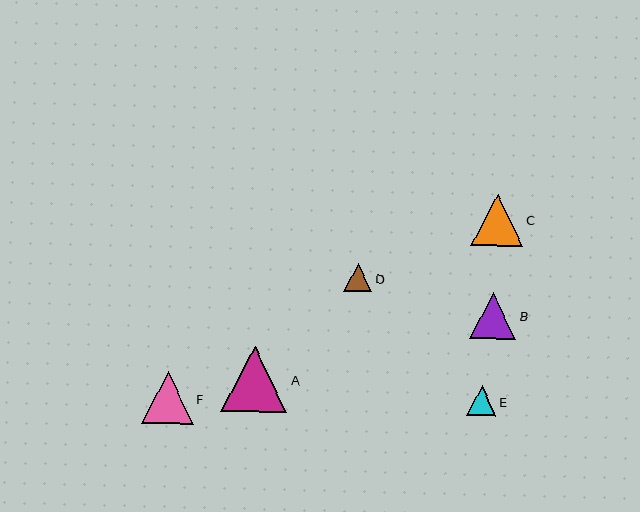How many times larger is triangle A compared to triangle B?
Triangle A is approximately 1.4 times the size of triangle B.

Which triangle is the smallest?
Triangle D is the smallest with a size of approximately 28 pixels.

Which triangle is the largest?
Triangle A is the largest with a size of approximately 66 pixels.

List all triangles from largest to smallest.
From largest to smallest: A, F, C, B, E, D.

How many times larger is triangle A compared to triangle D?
Triangle A is approximately 2.4 times the size of triangle D.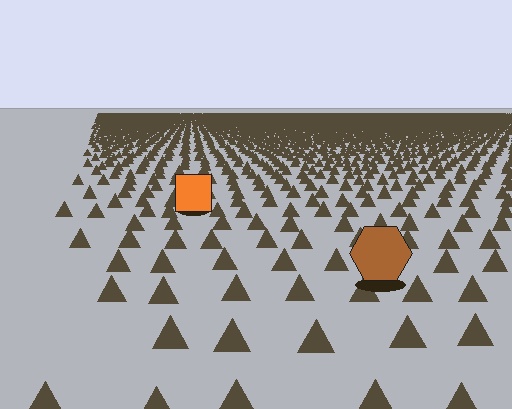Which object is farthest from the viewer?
The orange square is farthest from the viewer. It appears smaller and the ground texture around it is denser.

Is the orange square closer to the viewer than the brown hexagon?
No. The brown hexagon is closer — you can tell from the texture gradient: the ground texture is coarser near it.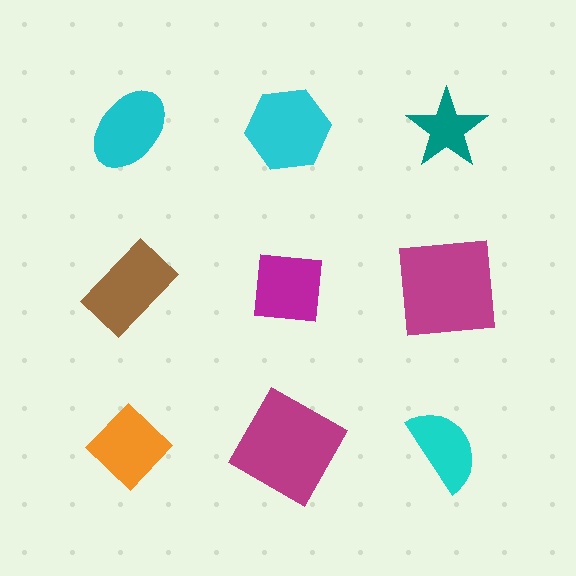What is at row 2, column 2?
A magenta square.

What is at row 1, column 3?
A teal star.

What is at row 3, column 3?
A cyan semicircle.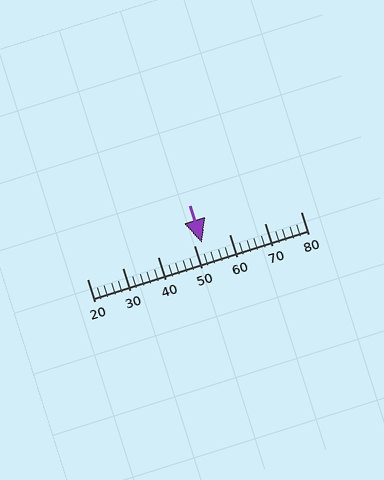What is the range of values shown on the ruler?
The ruler shows values from 20 to 80.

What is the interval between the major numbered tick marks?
The major tick marks are spaced 10 units apart.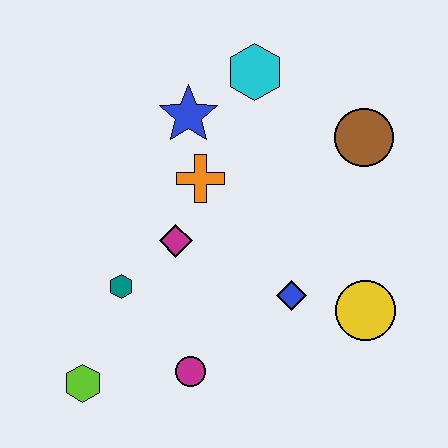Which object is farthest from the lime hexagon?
The brown circle is farthest from the lime hexagon.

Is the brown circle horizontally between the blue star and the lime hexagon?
No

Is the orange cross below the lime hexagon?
No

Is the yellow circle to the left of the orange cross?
No